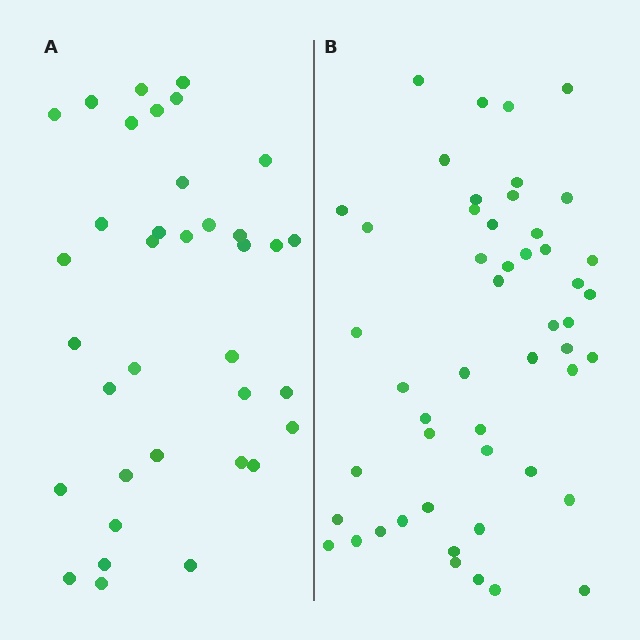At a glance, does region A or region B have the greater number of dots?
Region B (the right region) has more dots.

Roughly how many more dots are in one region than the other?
Region B has approximately 15 more dots than region A.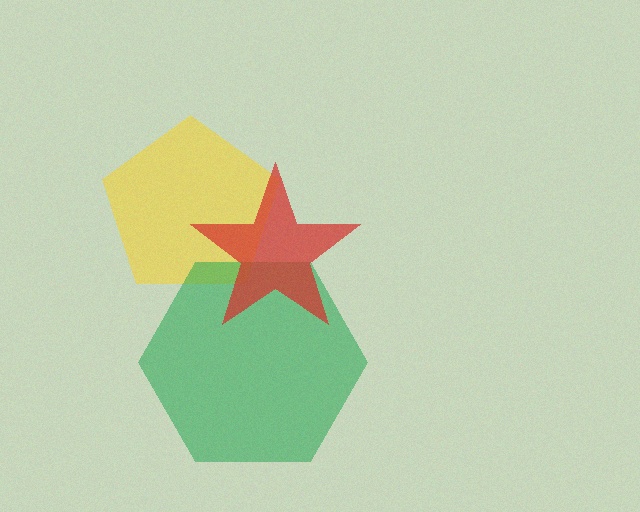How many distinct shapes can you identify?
There are 3 distinct shapes: a yellow pentagon, a green hexagon, a red star.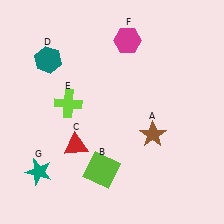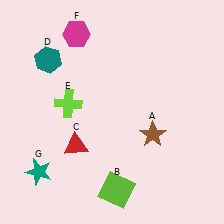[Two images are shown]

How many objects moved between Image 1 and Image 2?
2 objects moved between the two images.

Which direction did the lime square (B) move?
The lime square (B) moved down.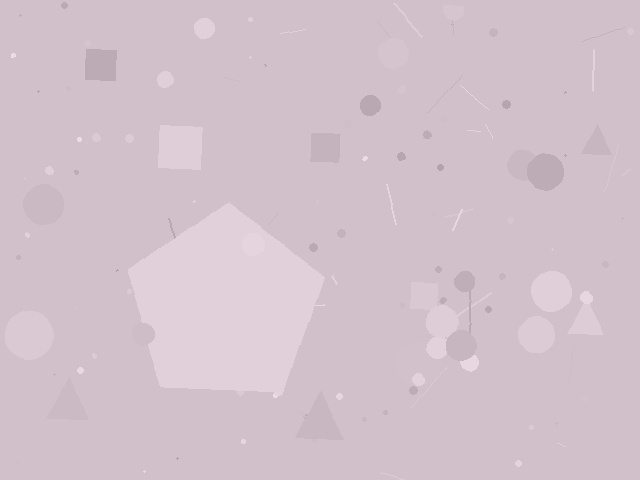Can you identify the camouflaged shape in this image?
The camouflaged shape is a pentagon.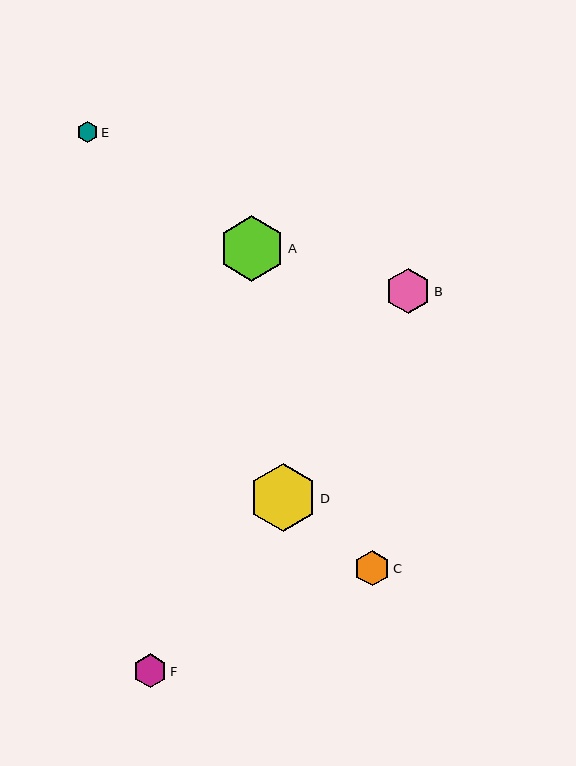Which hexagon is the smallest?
Hexagon E is the smallest with a size of approximately 21 pixels.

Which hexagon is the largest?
Hexagon D is the largest with a size of approximately 68 pixels.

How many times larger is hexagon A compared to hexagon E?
Hexagon A is approximately 3.2 times the size of hexagon E.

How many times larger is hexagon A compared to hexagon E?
Hexagon A is approximately 3.2 times the size of hexagon E.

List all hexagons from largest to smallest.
From largest to smallest: D, A, B, C, F, E.